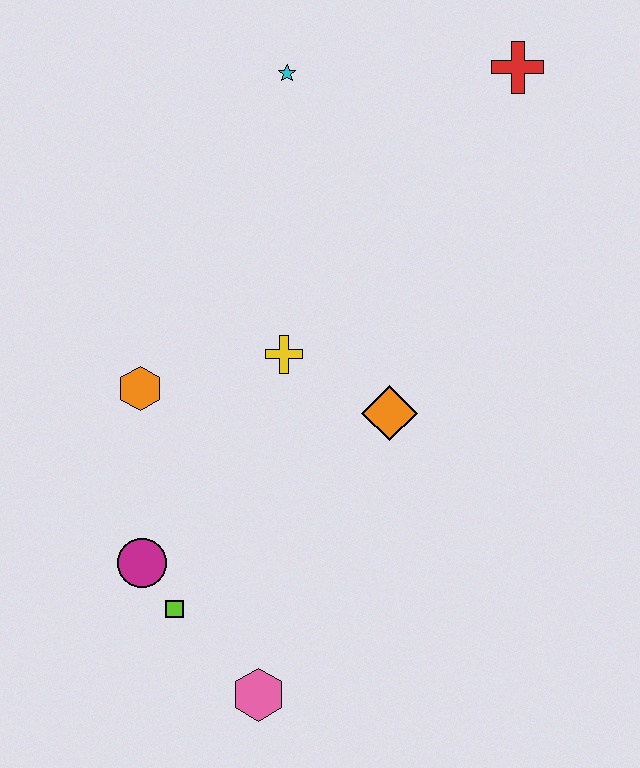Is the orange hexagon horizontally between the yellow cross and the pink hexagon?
No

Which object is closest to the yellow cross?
The orange diamond is closest to the yellow cross.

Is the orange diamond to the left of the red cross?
Yes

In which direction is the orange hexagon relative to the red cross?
The orange hexagon is to the left of the red cross.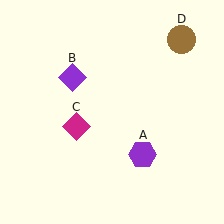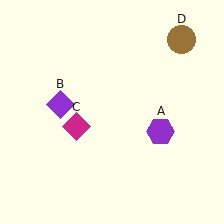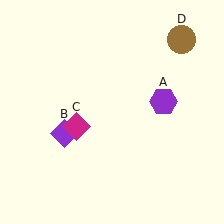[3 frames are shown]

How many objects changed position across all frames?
2 objects changed position: purple hexagon (object A), purple diamond (object B).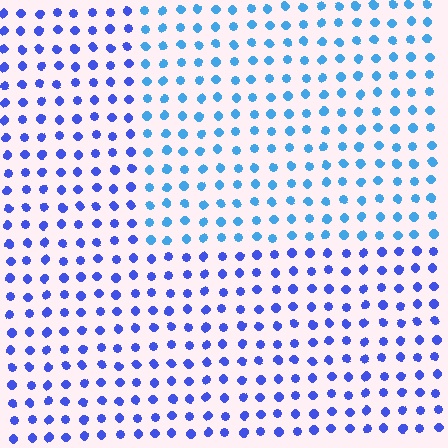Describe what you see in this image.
The image is filled with small blue elements in a uniform arrangement. A rectangle-shaped region is visible where the elements are tinted to a slightly different hue, forming a subtle color boundary.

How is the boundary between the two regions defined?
The boundary is defined purely by a slight shift in hue (about 31 degrees). Spacing, size, and orientation are identical on both sides.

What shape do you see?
I see a rectangle.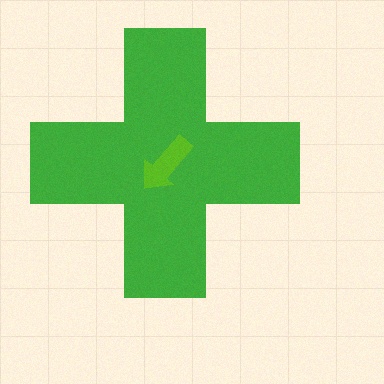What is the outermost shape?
The green cross.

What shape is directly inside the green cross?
The lime arrow.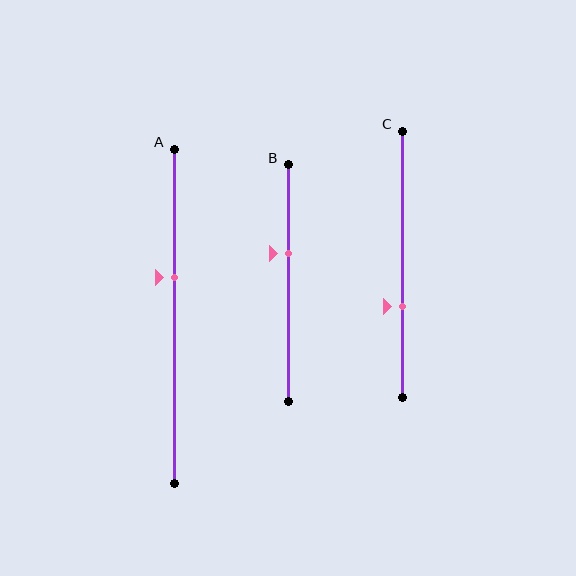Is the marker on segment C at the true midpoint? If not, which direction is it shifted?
No, the marker on segment C is shifted downward by about 16% of the segment length.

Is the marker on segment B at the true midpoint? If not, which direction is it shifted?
No, the marker on segment B is shifted upward by about 13% of the segment length.